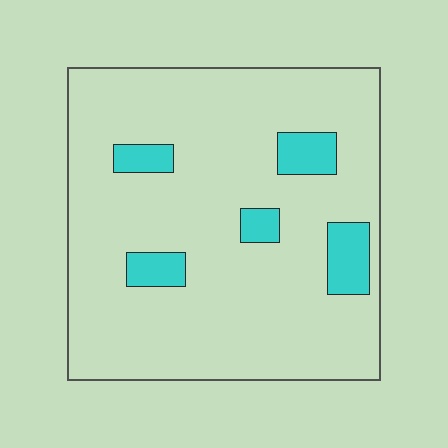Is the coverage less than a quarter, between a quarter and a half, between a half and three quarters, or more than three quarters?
Less than a quarter.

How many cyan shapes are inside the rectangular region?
5.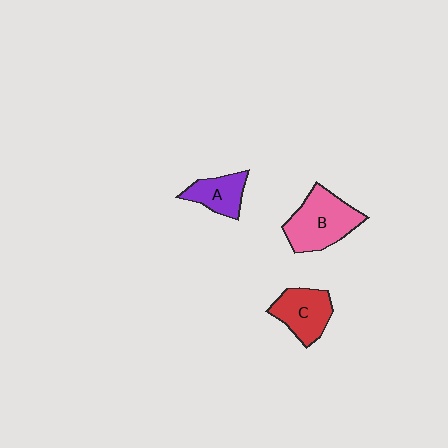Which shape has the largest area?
Shape B (pink).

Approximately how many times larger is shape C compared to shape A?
Approximately 1.3 times.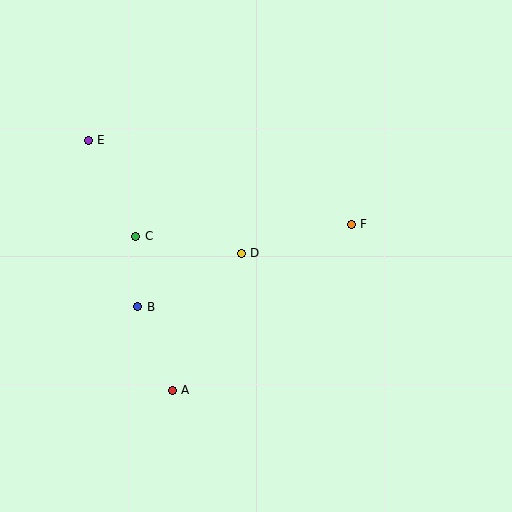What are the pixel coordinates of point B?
Point B is at (138, 307).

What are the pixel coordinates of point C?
Point C is at (136, 236).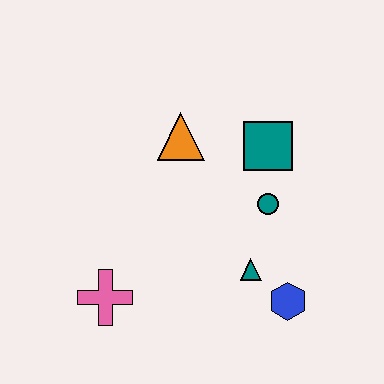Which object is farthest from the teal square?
The pink cross is farthest from the teal square.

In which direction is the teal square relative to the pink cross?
The teal square is to the right of the pink cross.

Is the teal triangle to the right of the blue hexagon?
No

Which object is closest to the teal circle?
The teal square is closest to the teal circle.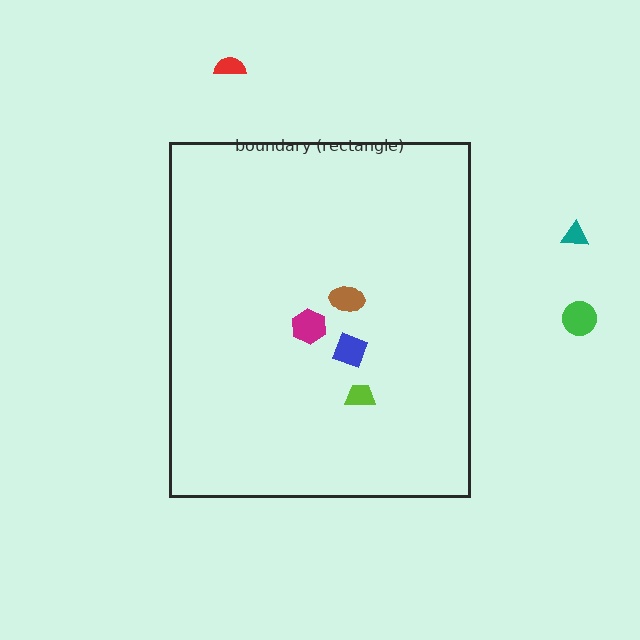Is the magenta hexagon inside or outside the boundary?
Inside.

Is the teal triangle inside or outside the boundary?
Outside.